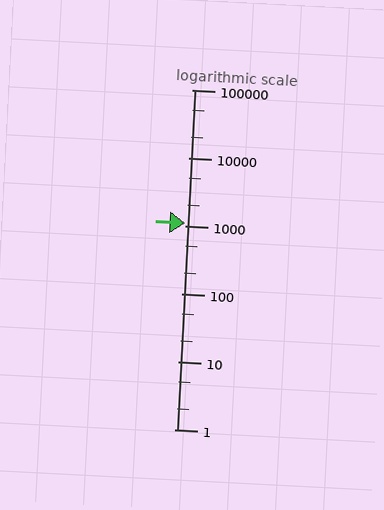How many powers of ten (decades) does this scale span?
The scale spans 5 decades, from 1 to 100000.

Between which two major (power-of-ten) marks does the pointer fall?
The pointer is between 1000 and 10000.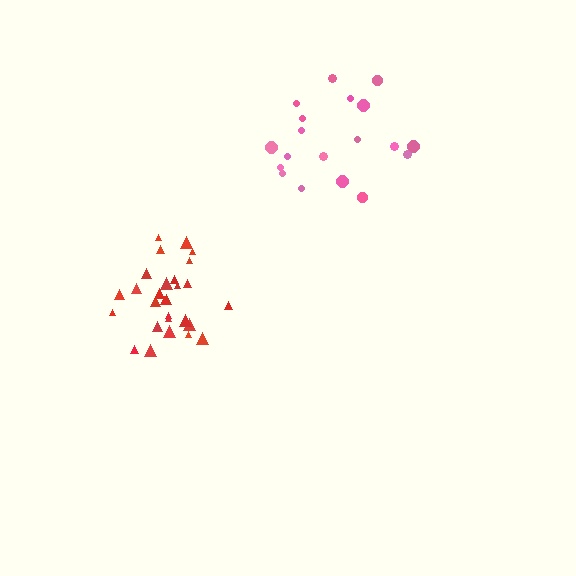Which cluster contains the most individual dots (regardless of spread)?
Red (28).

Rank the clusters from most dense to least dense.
red, pink.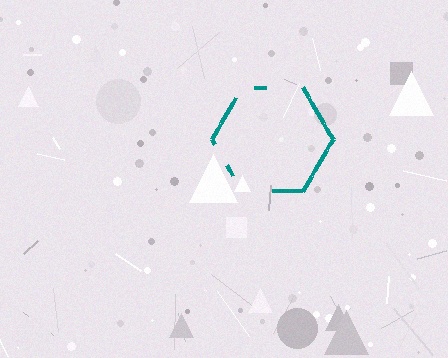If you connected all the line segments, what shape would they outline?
They would outline a hexagon.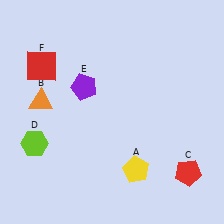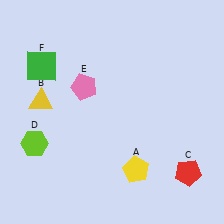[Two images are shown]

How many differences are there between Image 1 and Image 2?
There are 3 differences between the two images.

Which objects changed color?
B changed from orange to yellow. E changed from purple to pink. F changed from red to green.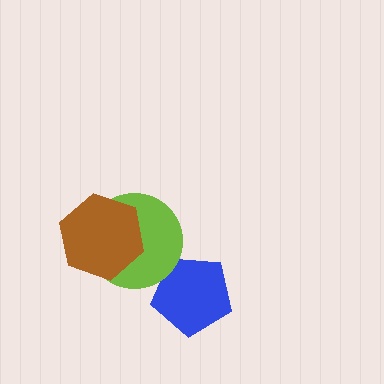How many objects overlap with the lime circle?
2 objects overlap with the lime circle.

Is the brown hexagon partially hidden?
No, no other shape covers it.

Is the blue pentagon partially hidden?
Yes, it is partially covered by another shape.